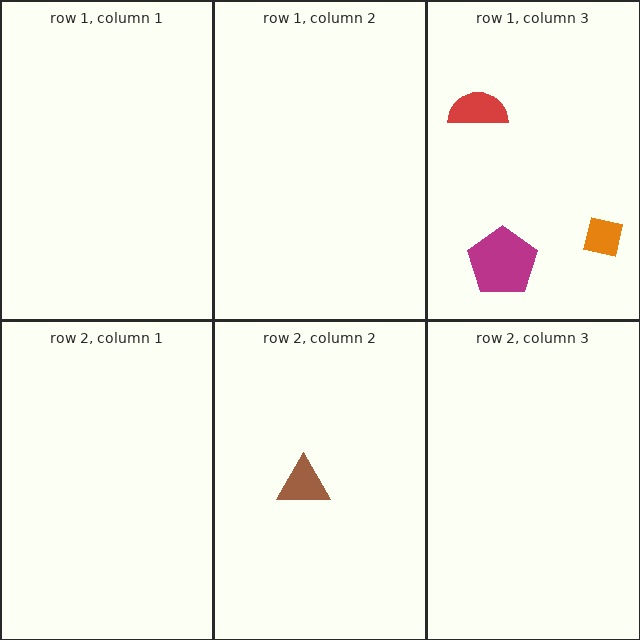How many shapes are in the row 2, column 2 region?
1.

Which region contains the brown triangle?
The row 2, column 2 region.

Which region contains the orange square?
The row 1, column 3 region.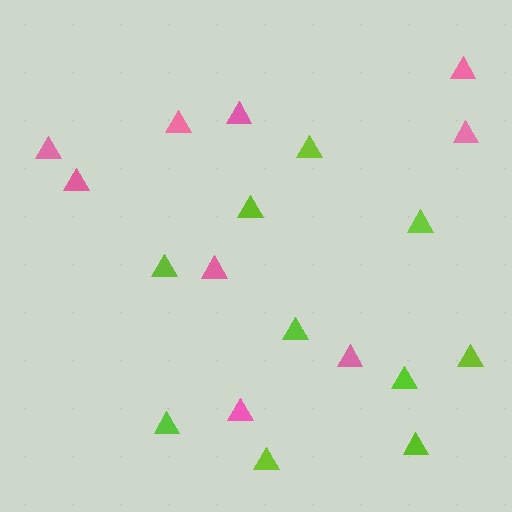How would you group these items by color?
There are 2 groups: one group of pink triangles (9) and one group of lime triangles (10).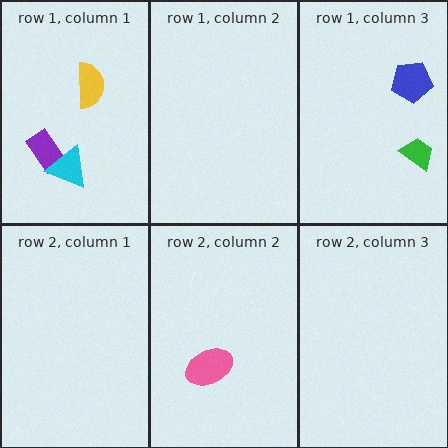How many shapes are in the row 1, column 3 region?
2.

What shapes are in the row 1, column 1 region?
The yellow semicircle, the purple rectangle, the cyan triangle.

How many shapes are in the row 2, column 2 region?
1.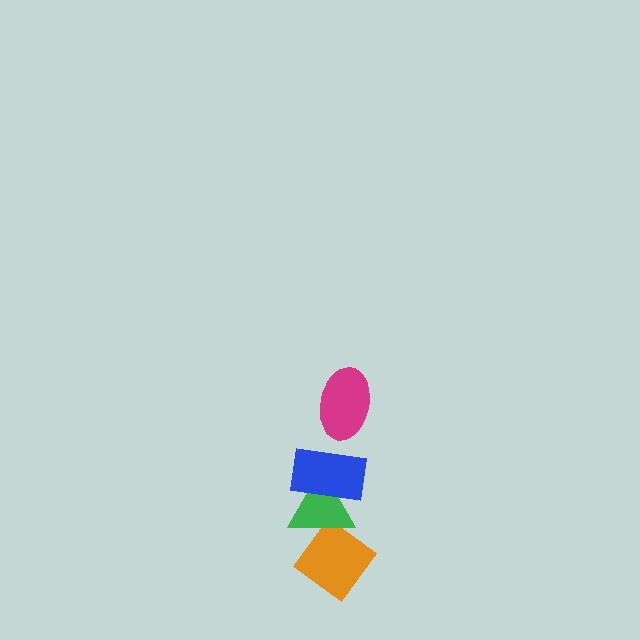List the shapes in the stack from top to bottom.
From top to bottom: the magenta ellipse, the blue rectangle, the green triangle, the orange diamond.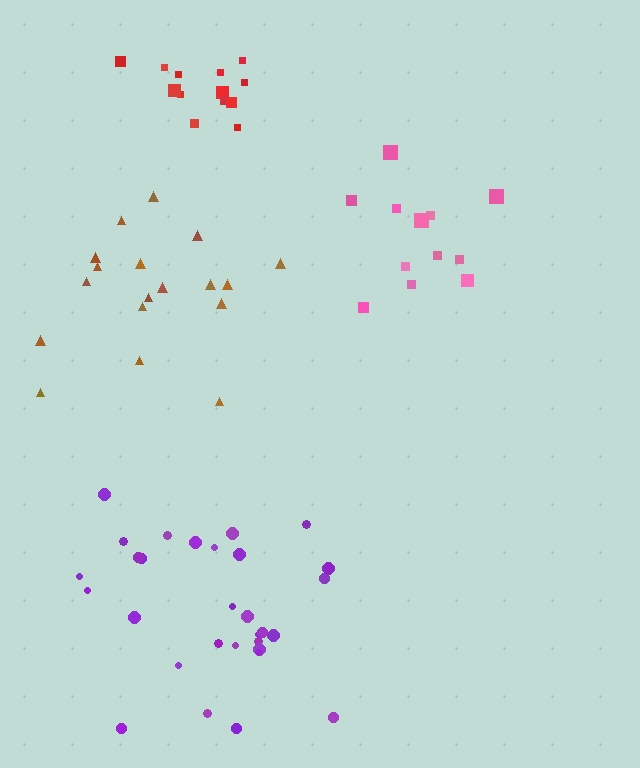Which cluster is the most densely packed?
Red.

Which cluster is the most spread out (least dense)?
Pink.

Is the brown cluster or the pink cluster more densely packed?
Brown.